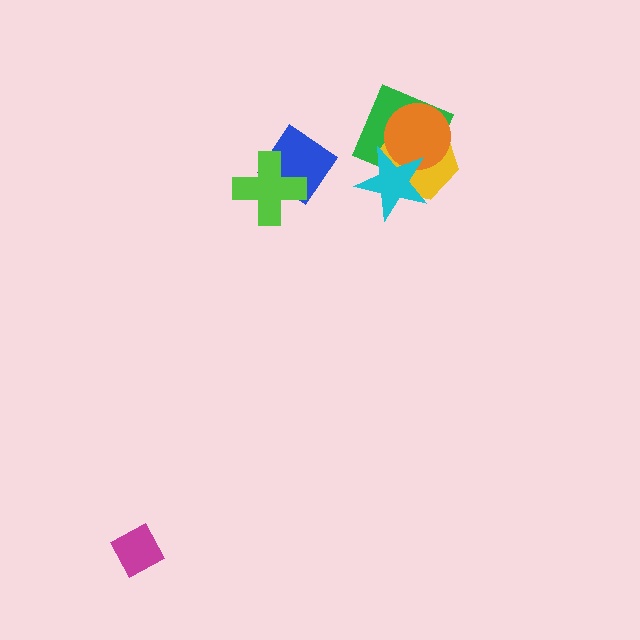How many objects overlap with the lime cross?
1 object overlaps with the lime cross.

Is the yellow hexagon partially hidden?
Yes, it is partially covered by another shape.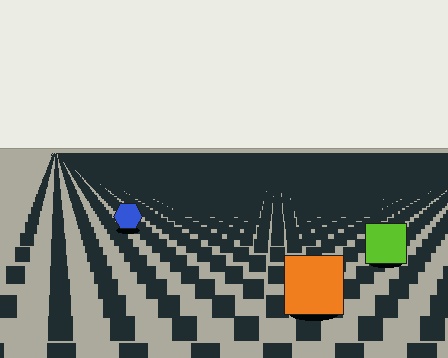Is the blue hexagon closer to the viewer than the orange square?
No. The orange square is closer — you can tell from the texture gradient: the ground texture is coarser near it.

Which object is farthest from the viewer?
The blue hexagon is farthest from the viewer. It appears smaller and the ground texture around it is denser.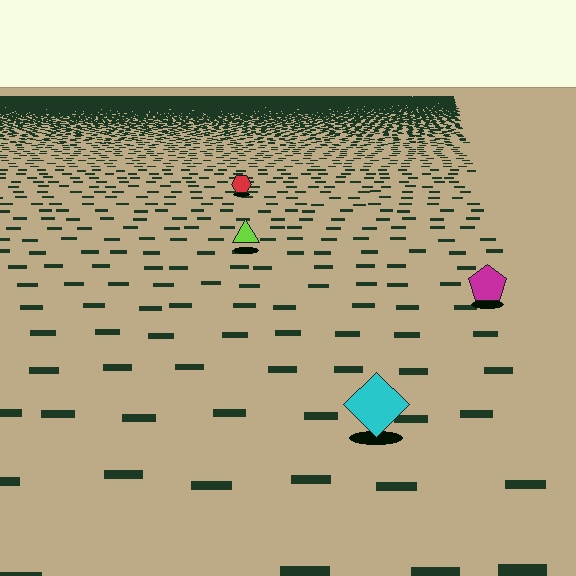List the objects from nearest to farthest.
From nearest to farthest: the cyan diamond, the magenta pentagon, the lime triangle, the red hexagon.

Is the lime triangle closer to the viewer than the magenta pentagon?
No. The magenta pentagon is closer — you can tell from the texture gradient: the ground texture is coarser near it.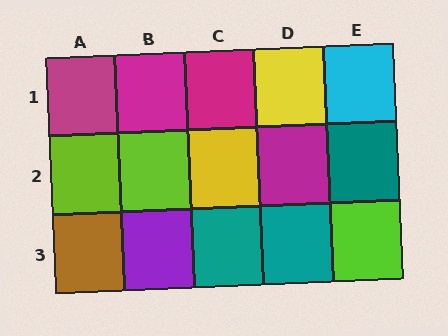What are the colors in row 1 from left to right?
Magenta, magenta, magenta, yellow, cyan.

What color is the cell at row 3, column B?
Purple.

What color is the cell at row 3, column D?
Teal.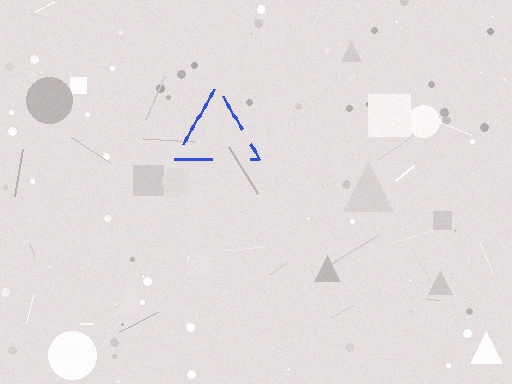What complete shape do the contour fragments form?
The contour fragments form a triangle.